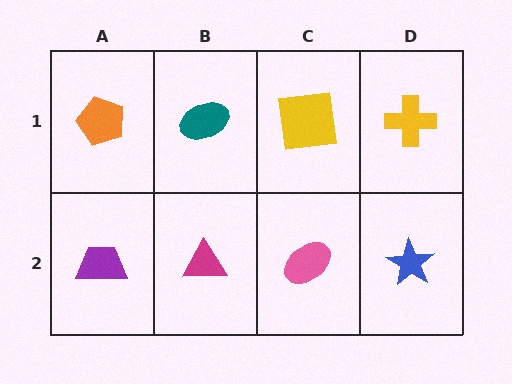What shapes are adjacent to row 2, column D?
A yellow cross (row 1, column D), a pink ellipse (row 2, column C).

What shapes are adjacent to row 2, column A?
An orange pentagon (row 1, column A), a magenta triangle (row 2, column B).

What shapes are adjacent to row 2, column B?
A teal ellipse (row 1, column B), a purple trapezoid (row 2, column A), a pink ellipse (row 2, column C).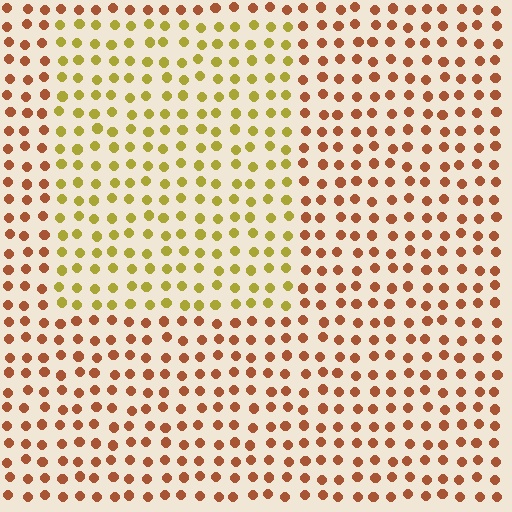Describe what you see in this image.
The image is filled with small brown elements in a uniform arrangement. A rectangle-shaped region is visible where the elements are tinted to a slightly different hue, forming a subtle color boundary.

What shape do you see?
I see a rectangle.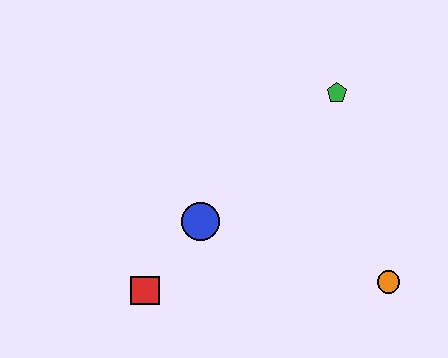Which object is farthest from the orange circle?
The red square is farthest from the orange circle.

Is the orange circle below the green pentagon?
Yes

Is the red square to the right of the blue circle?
No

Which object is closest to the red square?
The blue circle is closest to the red square.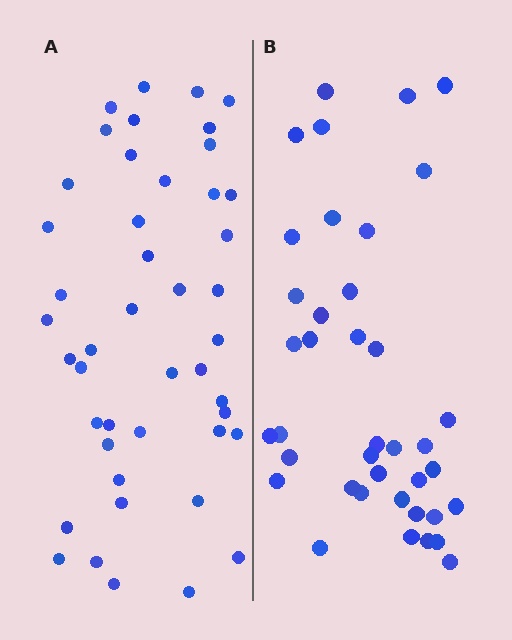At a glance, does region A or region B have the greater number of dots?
Region A (the left region) has more dots.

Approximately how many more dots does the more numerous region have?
Region A has about 6 more dots than region B.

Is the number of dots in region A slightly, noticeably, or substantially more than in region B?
Region A has only slightly more — the two regions are fairly close. The ratio is roughly 1.2 to 1.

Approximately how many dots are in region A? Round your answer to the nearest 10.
About 40 dots. (The exact count is 45, which rounds to 40.)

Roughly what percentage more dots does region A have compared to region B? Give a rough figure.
About 15% more.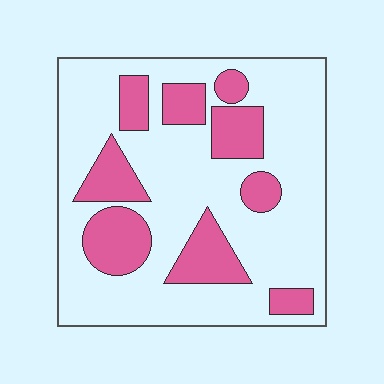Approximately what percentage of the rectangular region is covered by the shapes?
Approximately 30%.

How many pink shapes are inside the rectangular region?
9.